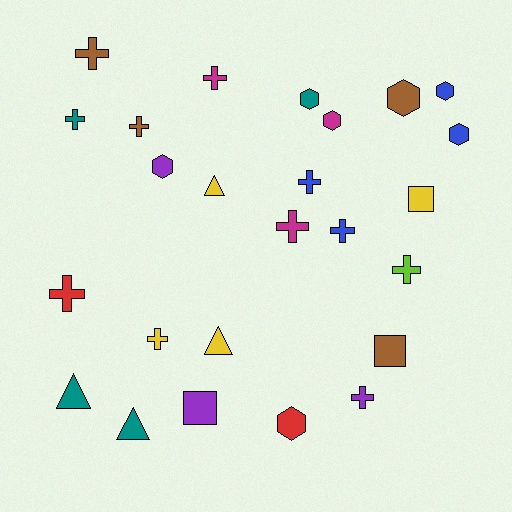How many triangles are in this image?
There are 4 triangles.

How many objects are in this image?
There are 25 objects.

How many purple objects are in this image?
There are 3 purple objects.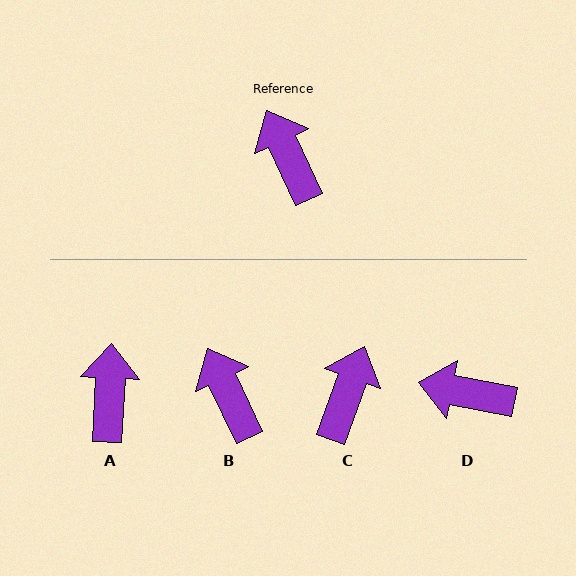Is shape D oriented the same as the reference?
No, it is off by about 53 degrees.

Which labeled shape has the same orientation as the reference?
B.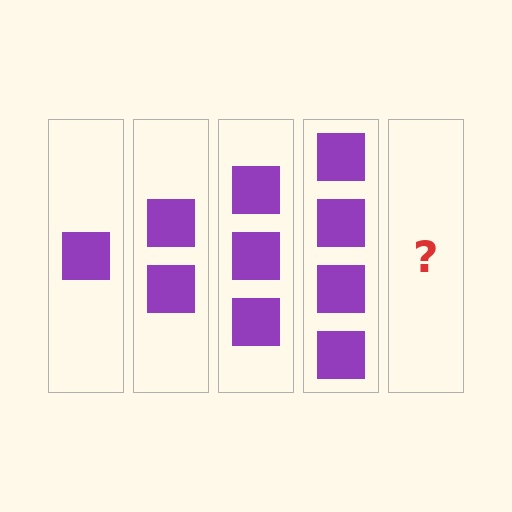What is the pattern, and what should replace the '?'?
The pattern is that each step adds one more square. The '?' should be 5 squares.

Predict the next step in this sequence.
The next step is 5 squares.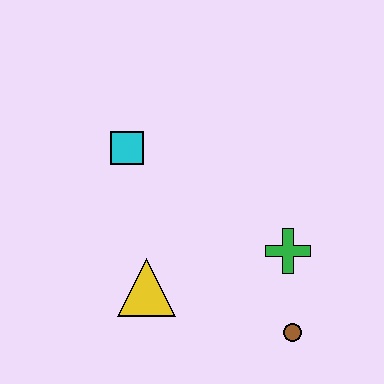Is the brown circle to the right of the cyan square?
Yes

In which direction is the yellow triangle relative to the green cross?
The yellow triangle is to the left of the green cross.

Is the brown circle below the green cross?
Yes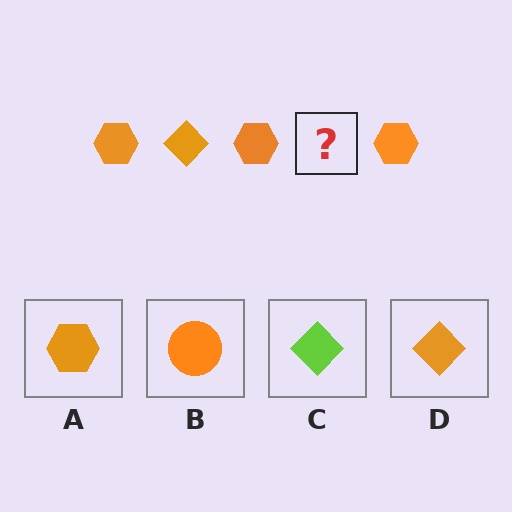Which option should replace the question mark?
Option D.